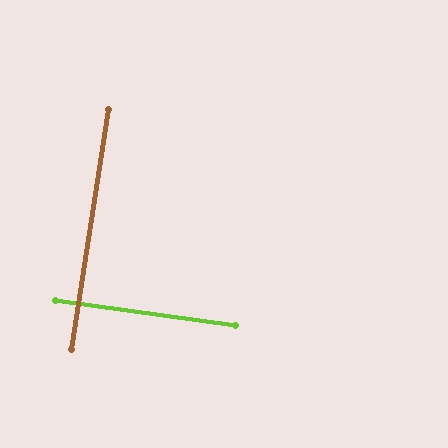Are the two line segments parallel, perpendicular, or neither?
Perpendicular — they meet at approximately 89°.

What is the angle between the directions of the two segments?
Approximately 89 degrees.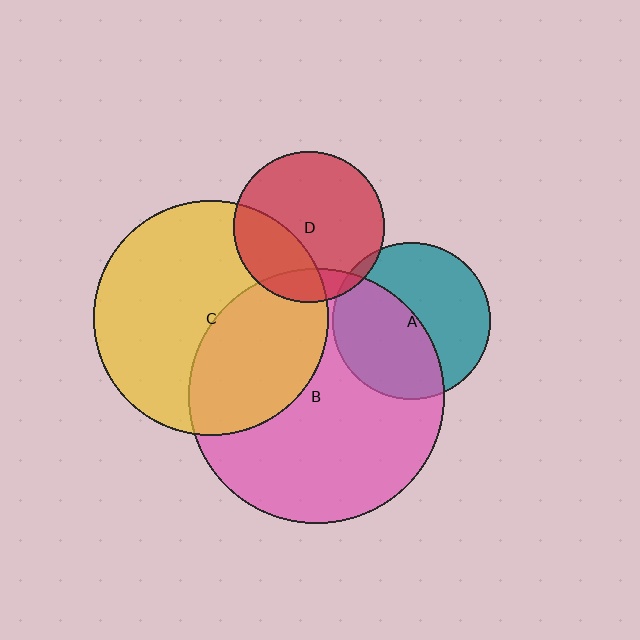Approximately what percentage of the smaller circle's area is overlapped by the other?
Approximately 30%.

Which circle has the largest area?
Circle B (pink).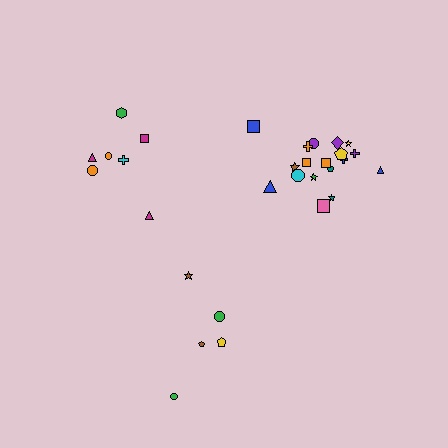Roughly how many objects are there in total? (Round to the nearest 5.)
Roughly 30 objects in total.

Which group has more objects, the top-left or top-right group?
The top-right group.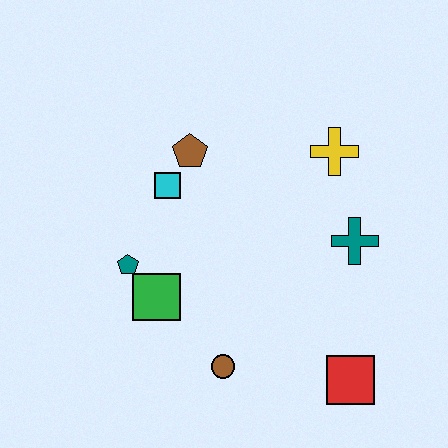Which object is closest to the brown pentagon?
The cyan square is closest to the brown pentagon.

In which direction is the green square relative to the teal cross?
The green square is to the left of the teal cross.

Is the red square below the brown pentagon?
Yes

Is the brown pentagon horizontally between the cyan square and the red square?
Yes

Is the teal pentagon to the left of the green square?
Yes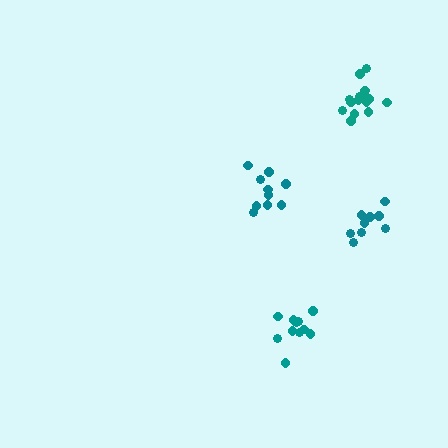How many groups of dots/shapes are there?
There are 4 groups.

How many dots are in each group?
Group 1: 10 dots, Group 2: 15 dots, Group 3: 11 dots, Group 4: 9 dots (45 total).